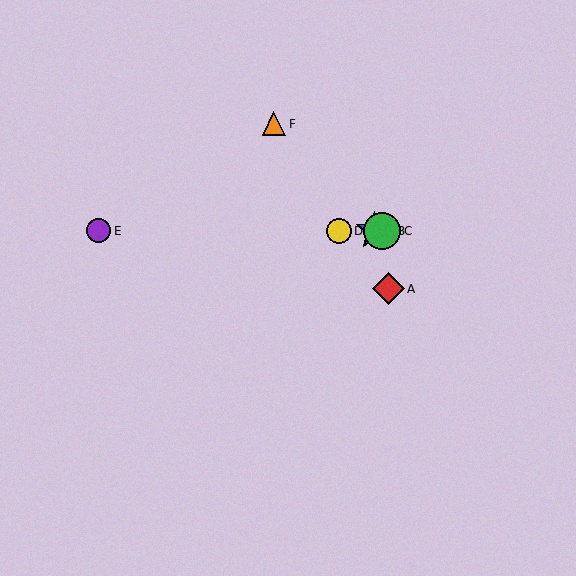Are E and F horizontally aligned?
No, E is at y≈231 and F is at y≈124.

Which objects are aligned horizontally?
Objects B, C, D, E are aligned horizontally.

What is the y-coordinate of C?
Object C is at y≈231.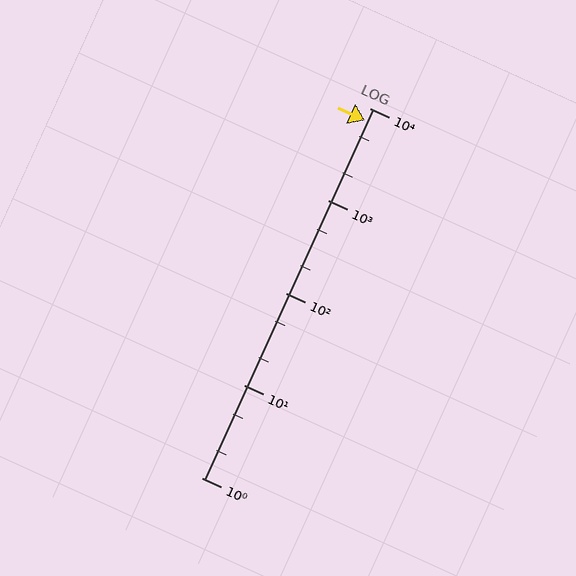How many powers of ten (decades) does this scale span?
The scale spans 4 decades, from 1 to 10000.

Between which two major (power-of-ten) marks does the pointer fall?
The pointer is between 1000 and 10000.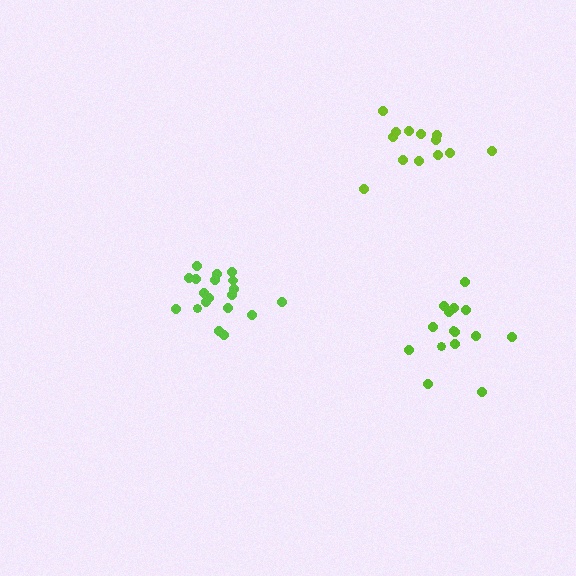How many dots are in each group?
Group 1: 19 dots, Group 2: 15 dots, Group 3: 13 dots (47 total).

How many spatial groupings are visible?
There are 3 spatial groupings.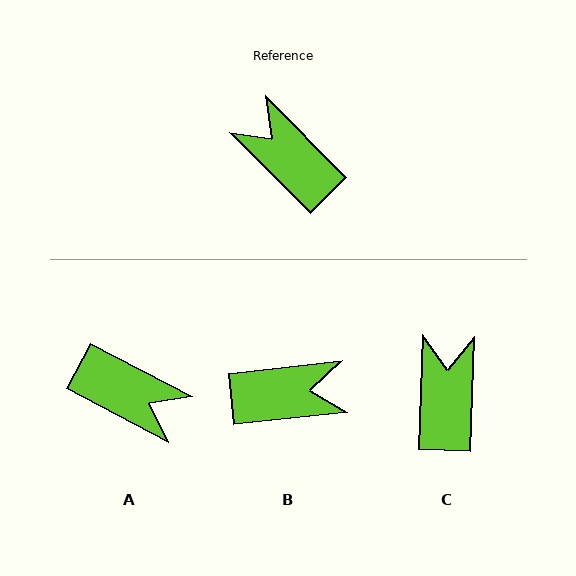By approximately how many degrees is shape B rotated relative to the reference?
Approximately 129 degrees clockwise.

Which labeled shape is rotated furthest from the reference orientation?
A, about 162 degrees away.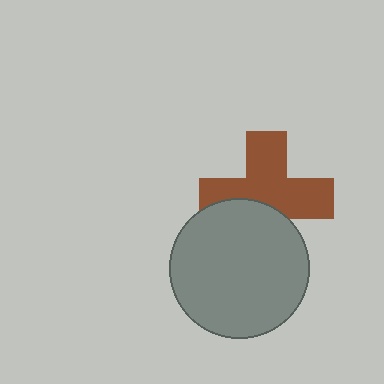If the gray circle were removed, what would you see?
You would see the complete brown cross.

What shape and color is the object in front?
The object in front is a gray circle.